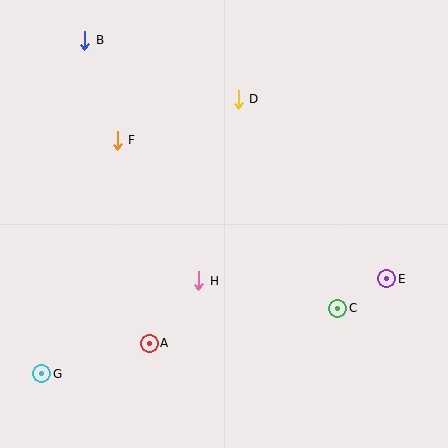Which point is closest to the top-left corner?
Point B is closest to the top-left corner.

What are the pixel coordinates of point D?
Point D is at (238, 99).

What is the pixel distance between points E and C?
The distance between E and C is 57 pixels.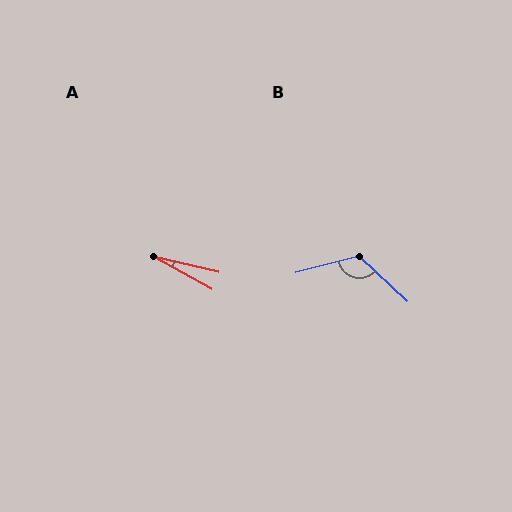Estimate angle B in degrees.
Approximately 122 degrees.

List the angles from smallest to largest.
A (16°), B (122°).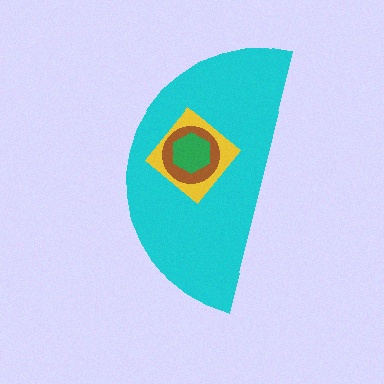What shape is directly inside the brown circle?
The green hexagon.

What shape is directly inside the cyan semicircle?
The yellow diamond.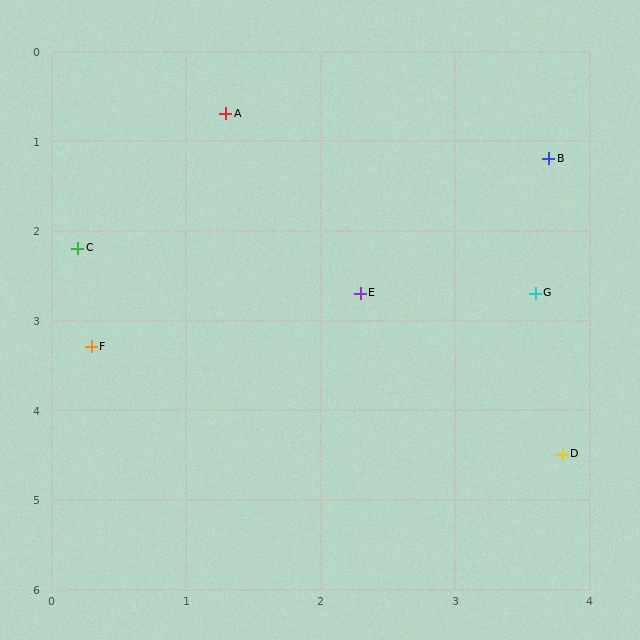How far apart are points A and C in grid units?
Points A and C are about 1.9 grid units apart.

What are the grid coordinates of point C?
Point C is at approximately (0.2, 2.2).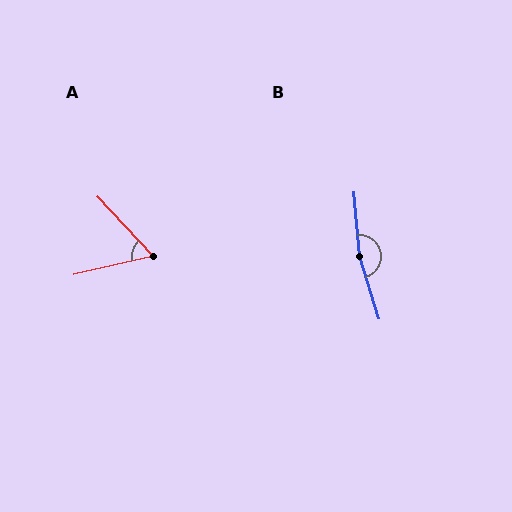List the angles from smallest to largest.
A (60°), B (168°).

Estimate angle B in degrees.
Approximately 168 degrees.